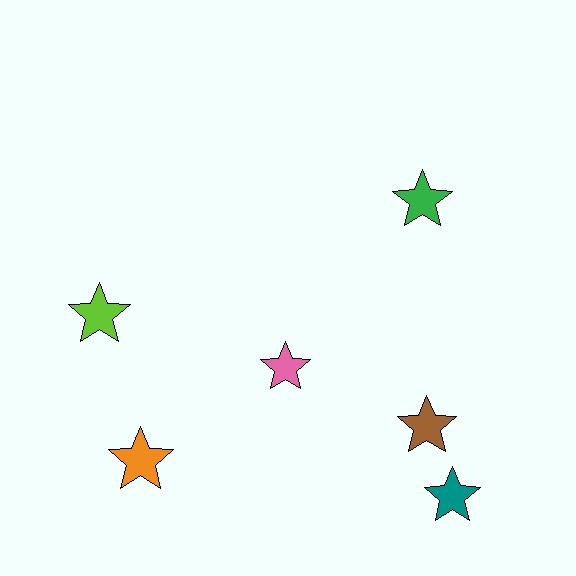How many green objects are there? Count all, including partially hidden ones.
There is 1 green object.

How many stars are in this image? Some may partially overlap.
There are 6 stars.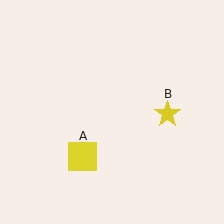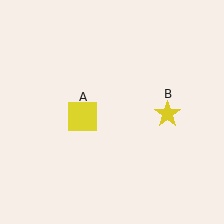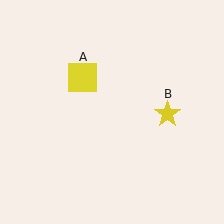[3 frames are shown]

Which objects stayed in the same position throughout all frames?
Yellow star (object B) remained stationary.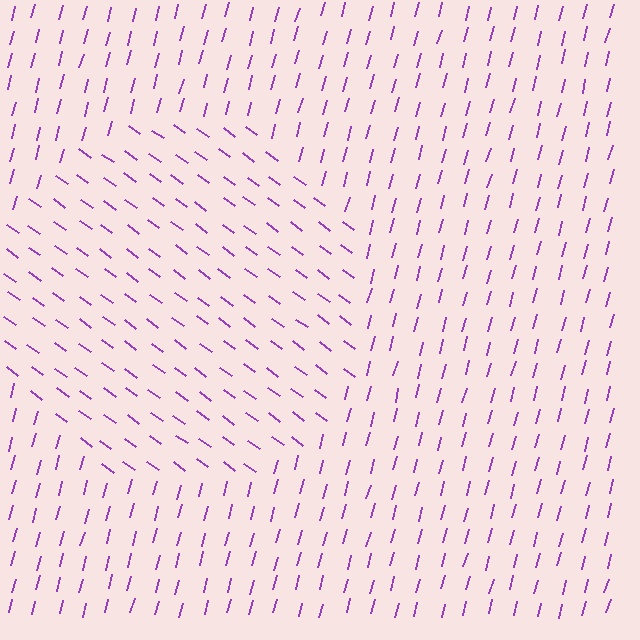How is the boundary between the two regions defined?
The boundary is defined purely by a change in line orientation (approximately 69 degrees difference). All lines are the same color and thickness.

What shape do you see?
I see a circle.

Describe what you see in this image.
The image is filled with small purple line segments. A circle region in the image has lines oriented differently from the surrounding lines, creating a visible texture boundary.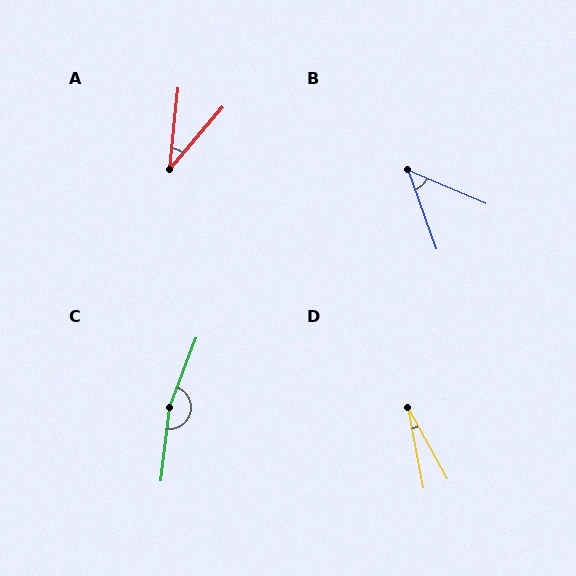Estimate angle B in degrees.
Approximately 47 degrees.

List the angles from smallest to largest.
D (17°), A (35°), B (47°), C (166°).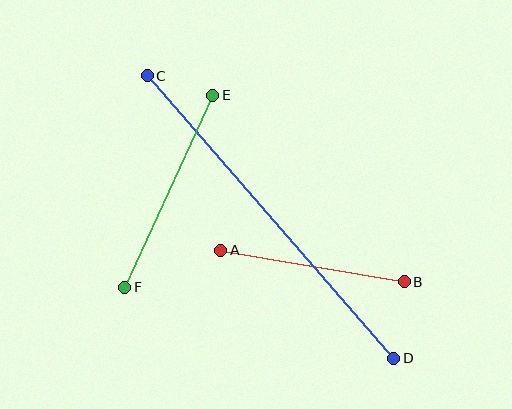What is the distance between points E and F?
The distance is approximately 211 pixels.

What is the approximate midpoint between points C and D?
The midpoint is at approximately (271, 217) pixels.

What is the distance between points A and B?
The distance is approximately 186 pixels.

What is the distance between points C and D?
The distance is approximately 375 pixels.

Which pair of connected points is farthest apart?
Points C and D are farthest apart.